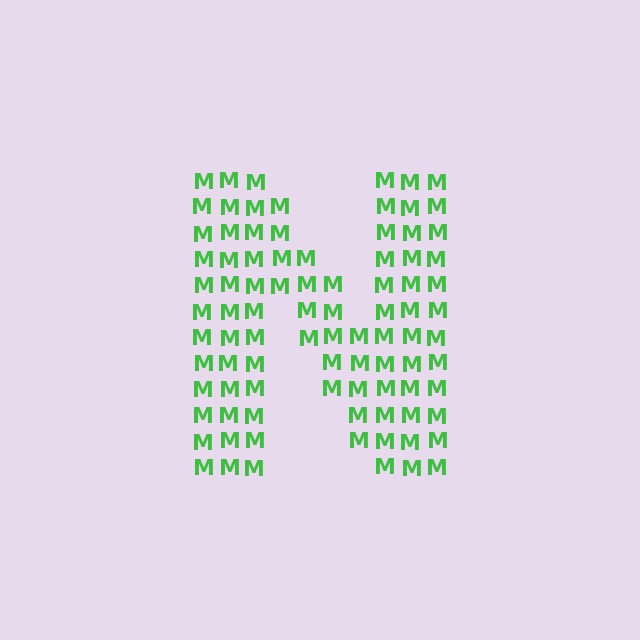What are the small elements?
The small elements are letter M's.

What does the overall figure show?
The overall figure shows the letter N.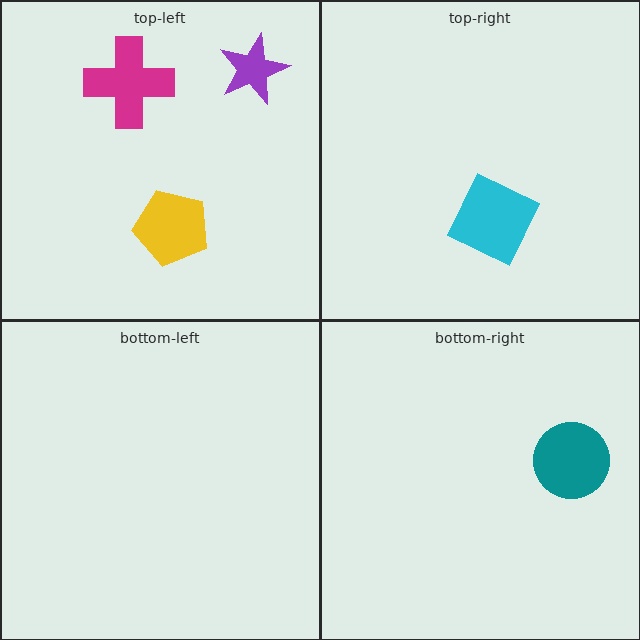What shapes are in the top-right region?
The cyan square.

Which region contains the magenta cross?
The top-left region.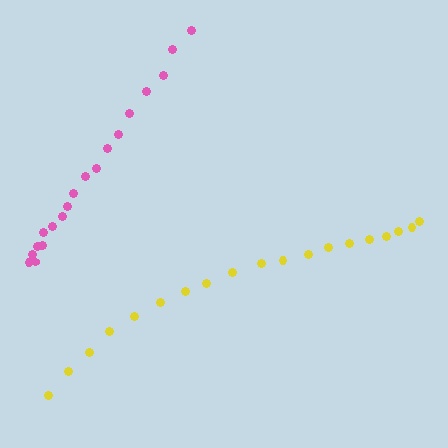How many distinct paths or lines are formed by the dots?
There are 2 distinct paths.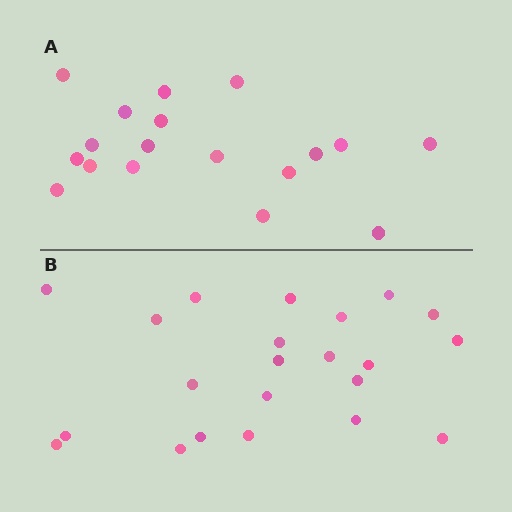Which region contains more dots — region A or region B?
Region B (the bottom region) has more dots.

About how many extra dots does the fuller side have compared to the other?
Region B has about 4 more dots than region A.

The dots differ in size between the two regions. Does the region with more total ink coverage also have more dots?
No. Region A has more total ink coverage because its dots are larger, but region B actually contains more individual dots. Total area can be misleading — the number of items is what matters here.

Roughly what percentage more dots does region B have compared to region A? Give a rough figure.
About 20% more.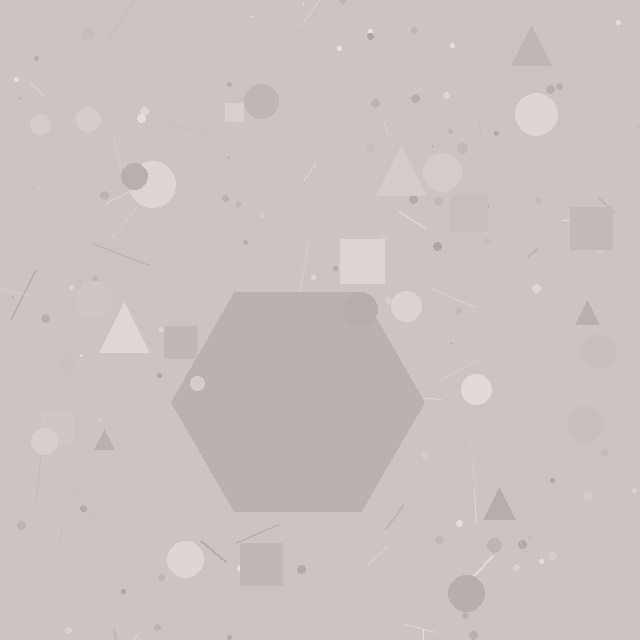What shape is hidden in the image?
A hexagon is hidden in the image.